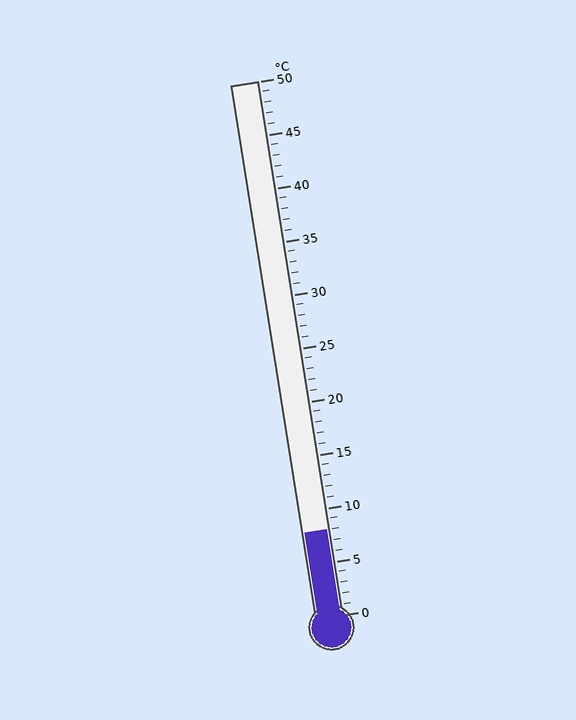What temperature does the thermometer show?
The thermometer shows approximately 8°C.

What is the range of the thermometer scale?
The thermometer scale ranges from 0°C to 50°C.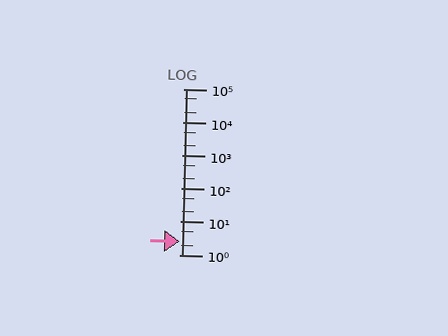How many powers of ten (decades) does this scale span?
The scale spans 5 decades, from 1 to 100000.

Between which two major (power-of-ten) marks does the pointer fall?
The pointer is between 1 and 10.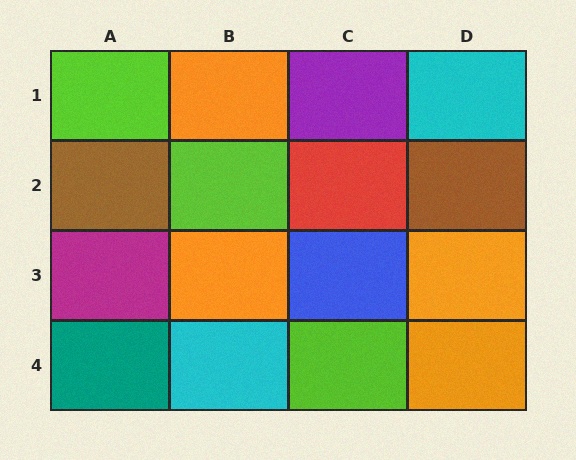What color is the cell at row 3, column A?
Magenta.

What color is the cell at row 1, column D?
Cyan.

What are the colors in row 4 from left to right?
Teal, cyan, lime, orange.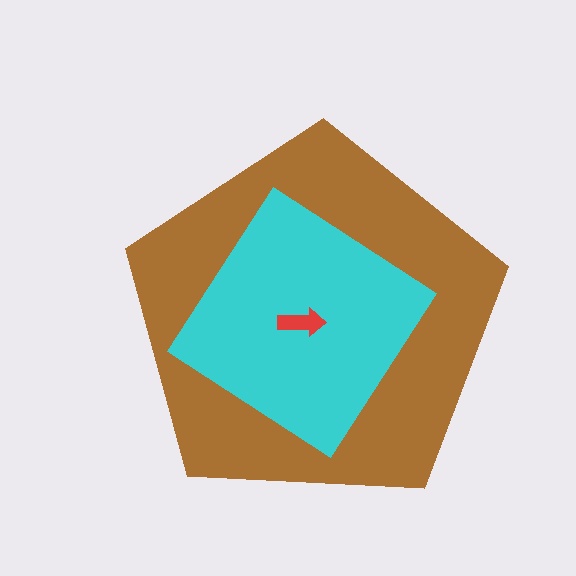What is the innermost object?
The red arrow.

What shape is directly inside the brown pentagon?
The cyan diamond.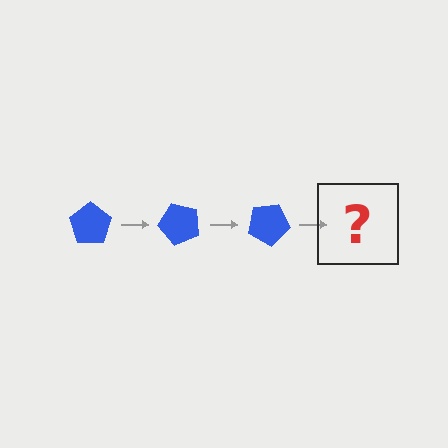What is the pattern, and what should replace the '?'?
The pattern is that the pentagon rotates 50 degrees each step. The '?' should be a blue pentagon rotated 150 degrees.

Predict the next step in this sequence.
The next step is a blue pentagon rotated 150 degrees.